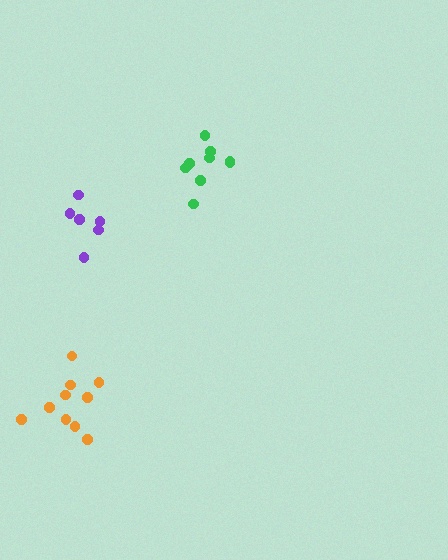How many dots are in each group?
Group 1: 9 dots, Group 2: 6 dots, Group 3: 10 dots (25 total).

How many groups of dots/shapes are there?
There are 3 groups.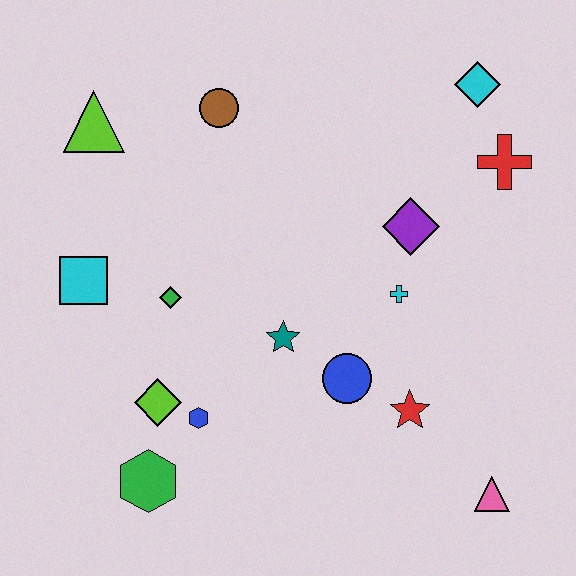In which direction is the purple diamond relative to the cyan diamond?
The purple diamond is below the cyan diamond.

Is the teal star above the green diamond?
No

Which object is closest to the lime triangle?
The brown circle is closest to the lime triangle.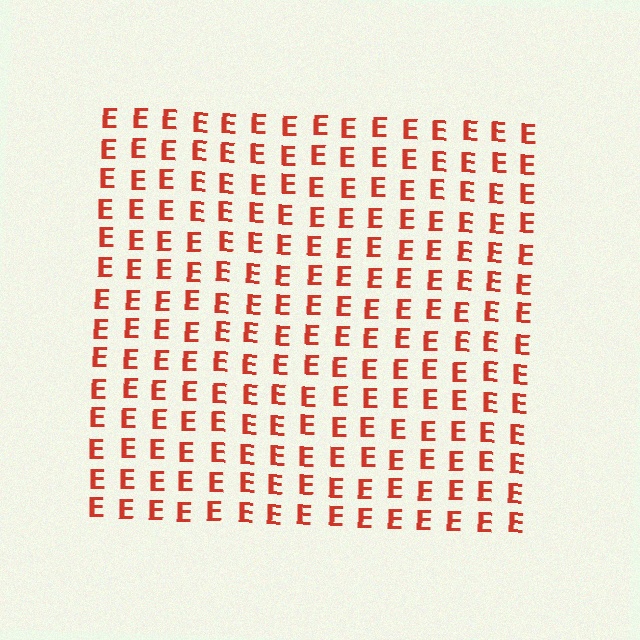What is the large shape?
The large shape is a square.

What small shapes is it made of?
It is made of small letter E's.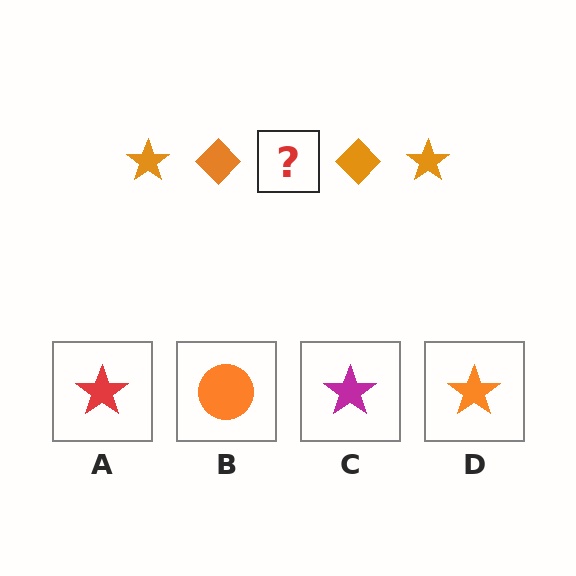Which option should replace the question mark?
Option D.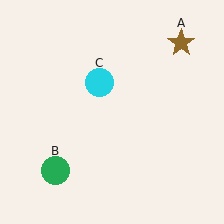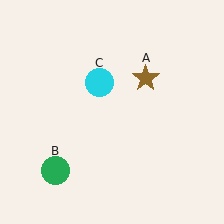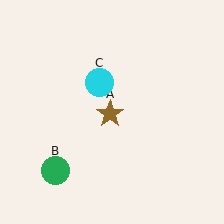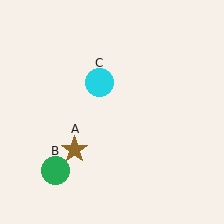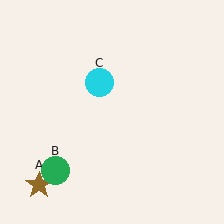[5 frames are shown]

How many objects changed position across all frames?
1 object changed position: brown star (object A).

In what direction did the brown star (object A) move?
The brown star (object A) moved down and to the left.